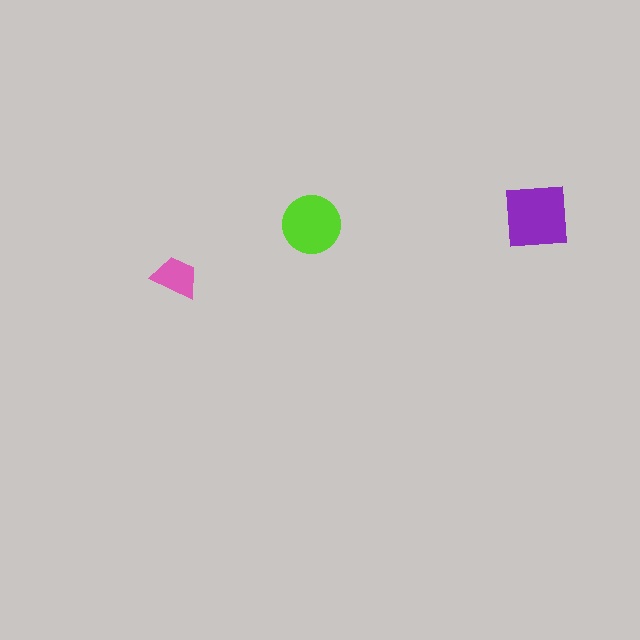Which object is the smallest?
The pink trapezoid.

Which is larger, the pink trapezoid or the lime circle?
The lime circle.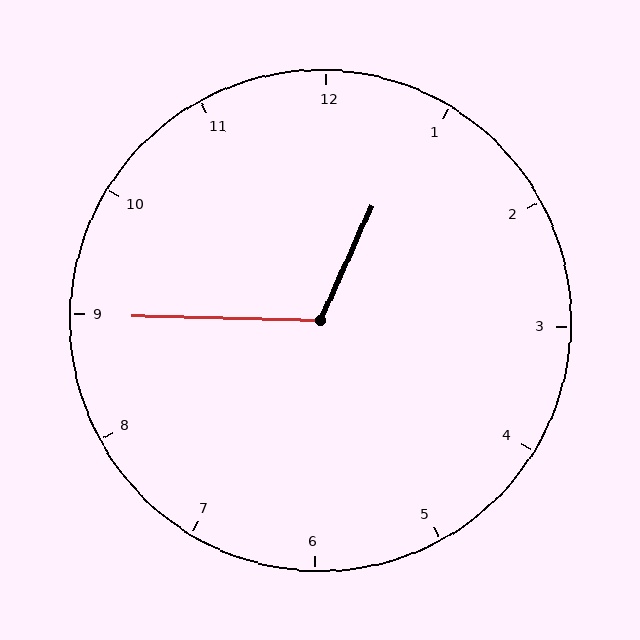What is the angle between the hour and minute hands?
Approximately 112 degrees.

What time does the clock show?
12:45.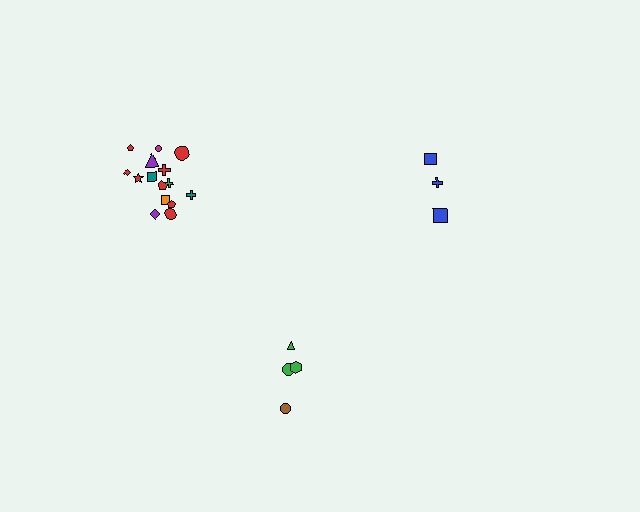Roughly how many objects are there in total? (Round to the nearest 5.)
Roughly 20 objects in total.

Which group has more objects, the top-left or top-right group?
The top-left group.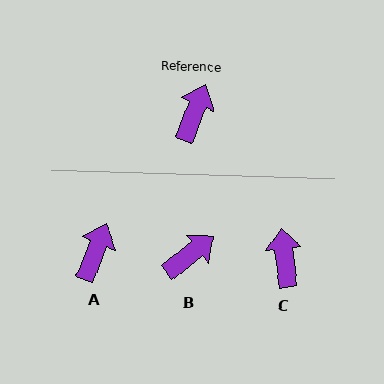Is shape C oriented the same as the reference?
No, it is off by about 29 degrees.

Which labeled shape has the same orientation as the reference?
A.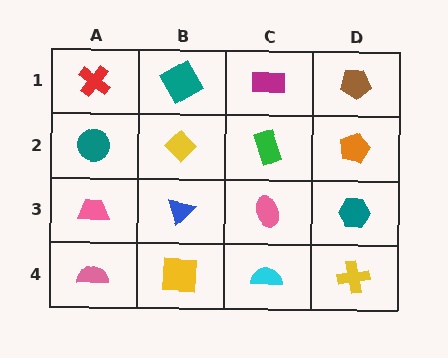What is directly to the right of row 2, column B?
A green rectangle.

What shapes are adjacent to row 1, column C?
A green rectangle (row 2, column C), a teal square (row 1, column B), a brown pentagon (row 1, column D).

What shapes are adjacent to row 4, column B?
A blue triangle (row 3, column B), a pink semicircle (row 4, column A), a cyan semicircle (row 4, column C).